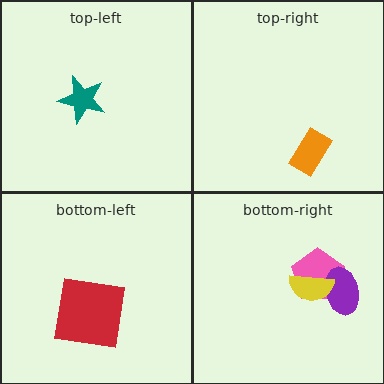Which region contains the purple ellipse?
The bottom-right region.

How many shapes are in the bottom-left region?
1.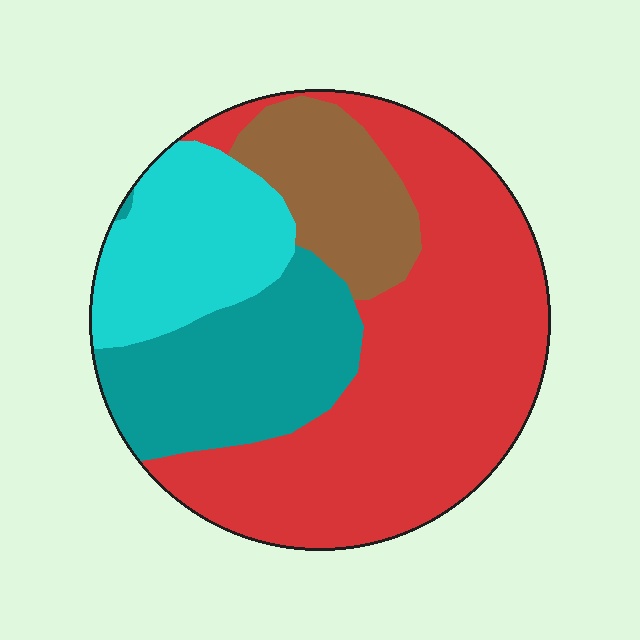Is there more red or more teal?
Red.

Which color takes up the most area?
Red, at roughly 50%.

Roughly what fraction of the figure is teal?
Teal covers 21% of the figure.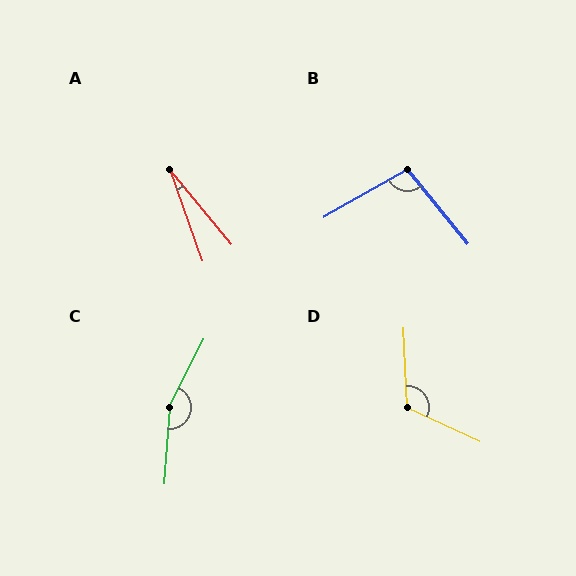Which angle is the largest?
C, at approximately 158 degrees.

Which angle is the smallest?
A, at approximately 20 degrees.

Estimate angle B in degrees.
Approximately 99 degrees.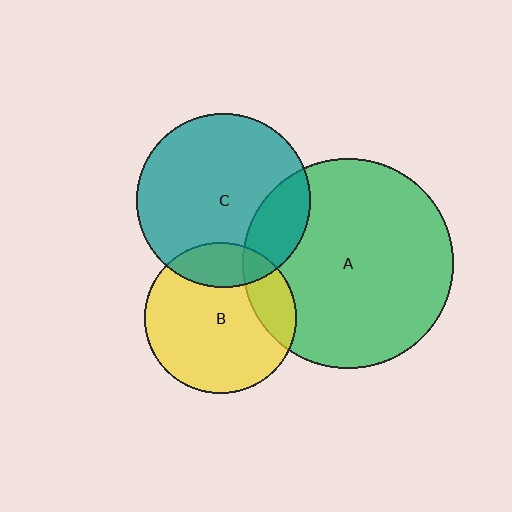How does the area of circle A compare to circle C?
Approximately 1.5 times.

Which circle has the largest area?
Circle A (green).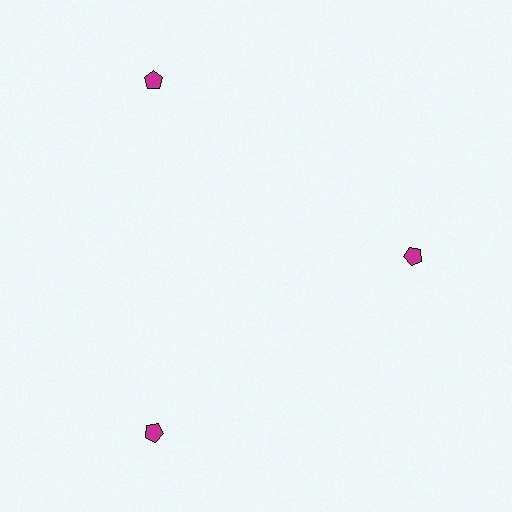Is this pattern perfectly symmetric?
No. The 3 magenta pentagons are arranged in a ring, but one element near the 3 o'clock position is pulled inward toward the center, breaking the 3-fold rotational symmetry.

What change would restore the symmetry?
The symmetry would be restored by moving it outward, back onto the ring so that all 3 pentagons sit at equal angles and equal distance from the center.